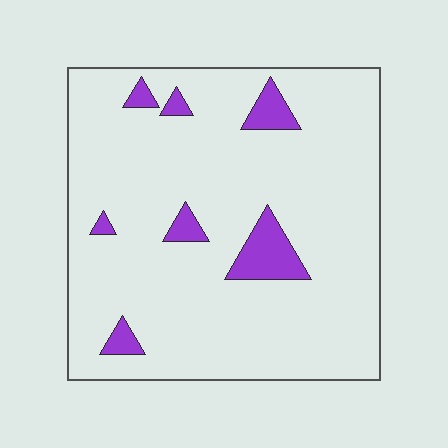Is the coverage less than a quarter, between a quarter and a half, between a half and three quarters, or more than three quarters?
Less than a quarter.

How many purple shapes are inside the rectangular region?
7.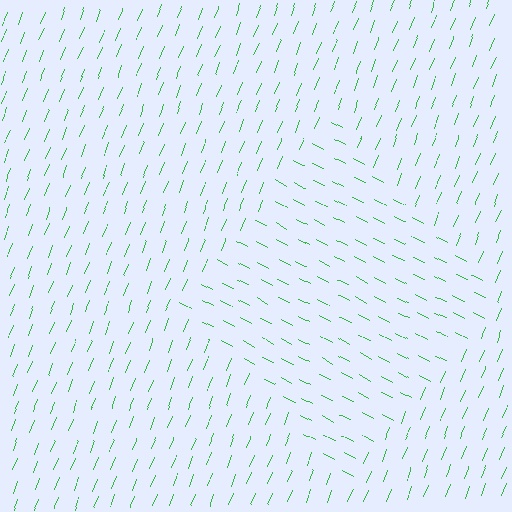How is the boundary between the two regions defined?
The boundary is defined purely by a change in line orientation (approximately 84 degrees difference). All lines are the same color and thickness.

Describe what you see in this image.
The image is filled with small green line segments. A diamond region in the image has lines oriented differently from the surrounding lines, creating a visible texture boundary.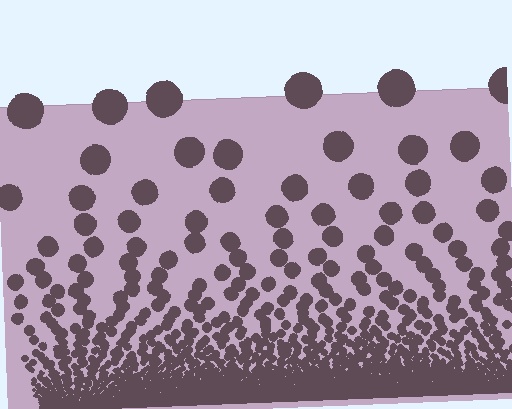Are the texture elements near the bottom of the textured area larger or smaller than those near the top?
Smaller. The gradient is inverted — elements near the bottom are smaller and denser.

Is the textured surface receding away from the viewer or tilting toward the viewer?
The surface appears to tilt toward the viewer. Texture elements get larger and sparser toward the top.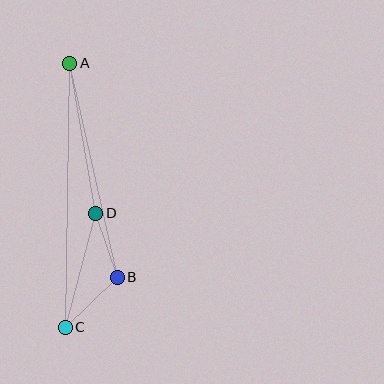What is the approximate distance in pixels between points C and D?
The distance between C and D is approximately 118 pixels.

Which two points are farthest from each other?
Points A and C are farthest from each other.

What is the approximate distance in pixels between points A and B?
The distance between A and B is approximately 219 pixels.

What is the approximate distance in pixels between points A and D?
The distance between A and D is approximately 152 pixels.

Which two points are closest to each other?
Points B and D are closest to each other.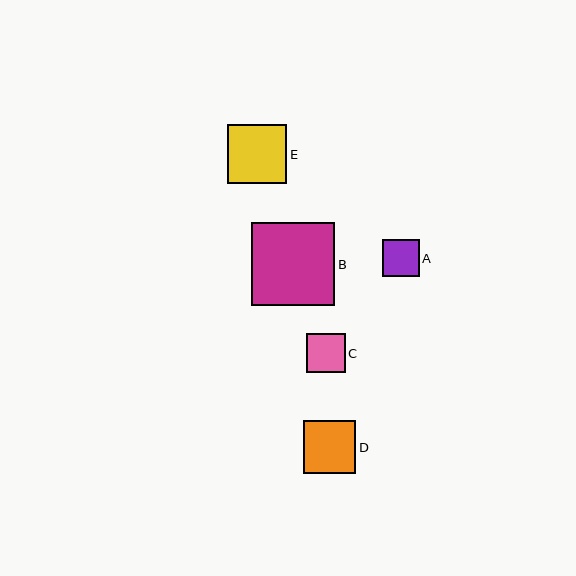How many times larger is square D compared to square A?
Square D is approximately 1.4 times the size of square A.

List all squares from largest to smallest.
From largest to smallest: B, E, D, C, A.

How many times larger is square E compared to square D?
Square E is approximately 1.1 times the size of square D.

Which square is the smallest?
Square A is the smallest with a size of approximately 37 pixels.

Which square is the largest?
Square B is the largest with a size of approximately 83 pixels.